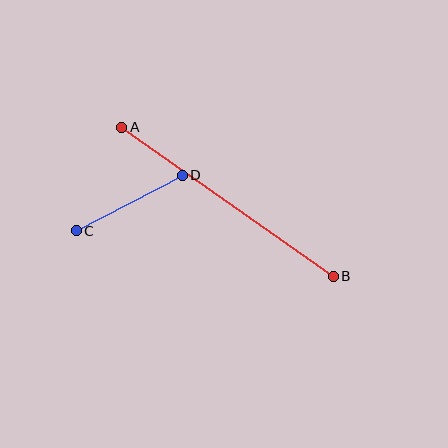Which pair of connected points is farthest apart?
Points A and B are farthest apart.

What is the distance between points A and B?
The distance is approximately 259 pixels.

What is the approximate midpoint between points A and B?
The midpoint is at approximately (228, 202) pixels.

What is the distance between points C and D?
The distance is approximately 120 pixels.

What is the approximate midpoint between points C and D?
The midpoint is at approximately (129, 203) pixels.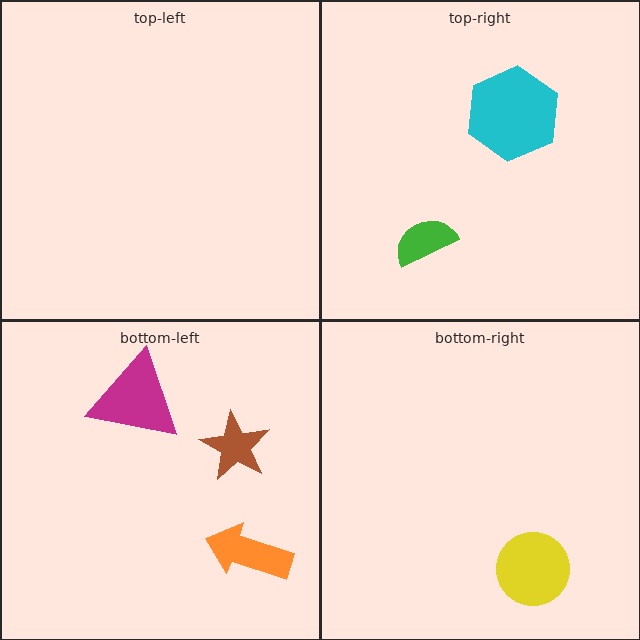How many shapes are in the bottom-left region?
3.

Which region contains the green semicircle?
The top-right region.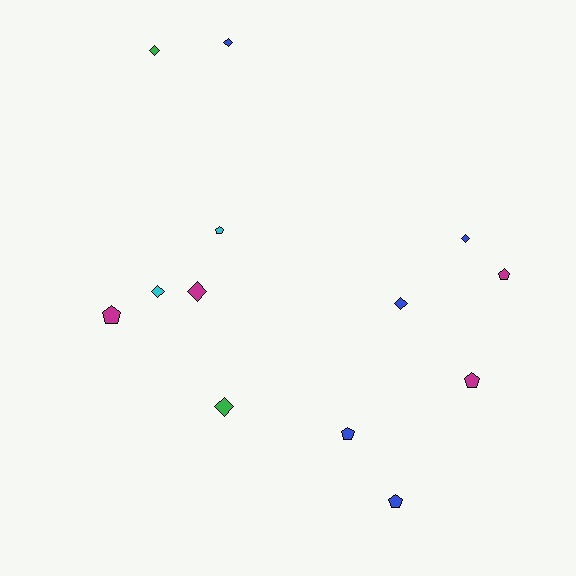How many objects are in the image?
There are 13 objects.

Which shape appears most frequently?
Diamond, with 7 objects.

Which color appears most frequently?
Blue, with 5 objects.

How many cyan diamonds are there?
There is 1 cyan diamond.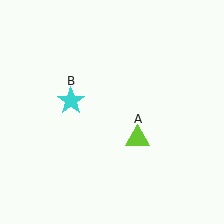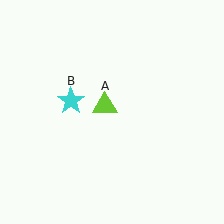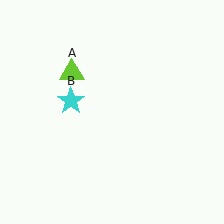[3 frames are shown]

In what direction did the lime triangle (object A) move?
The lime triangle (object A) moved up and to the left.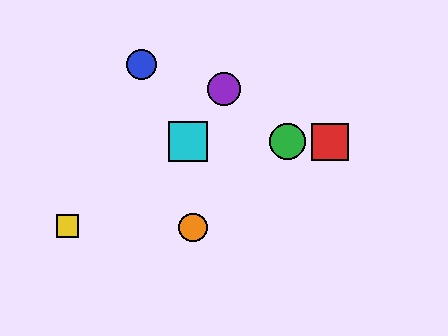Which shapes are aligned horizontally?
The red square, the green circle, the cyan square are aligned horizontally.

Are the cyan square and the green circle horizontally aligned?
Yes, both are at y≈142.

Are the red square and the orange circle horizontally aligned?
No, the red square is at y≈142 and the orange circle is at y≈228.